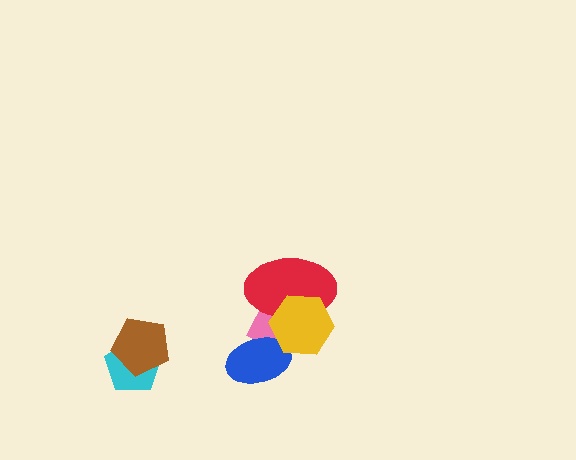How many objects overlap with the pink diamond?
3 objects overlap with the pink diamond.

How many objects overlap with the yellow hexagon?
3 objects overlap with the yellow hexagon.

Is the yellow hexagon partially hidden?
No, no other shape covers it.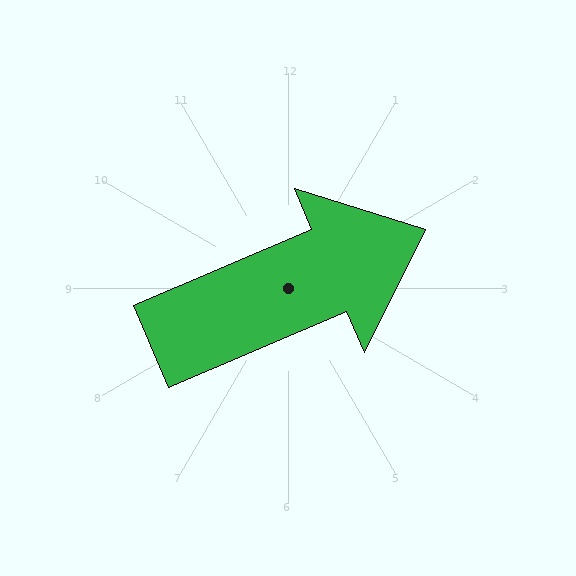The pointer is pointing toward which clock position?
Roughly 2 o'clock.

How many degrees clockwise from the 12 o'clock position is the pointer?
Approximately 67 degrees.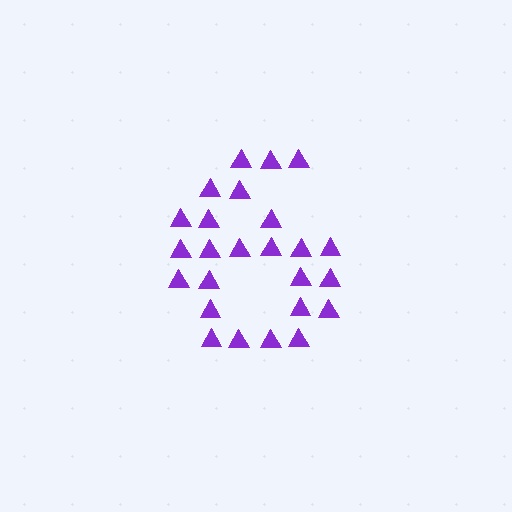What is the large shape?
The large shape is the digit 6.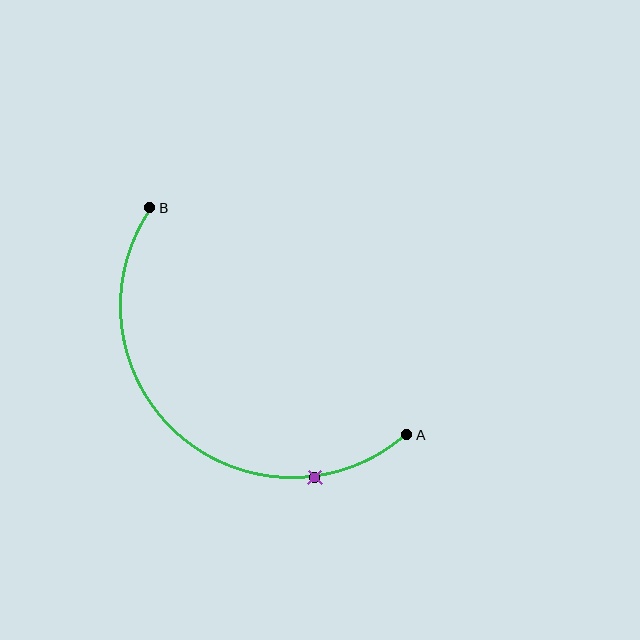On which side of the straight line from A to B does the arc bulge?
The arc bulges below and to the left of the straight line connecting A and B.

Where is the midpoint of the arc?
The arc midpoint is the point on the curve farthest from the straight line joining A and B. It sits below and to the left of that line.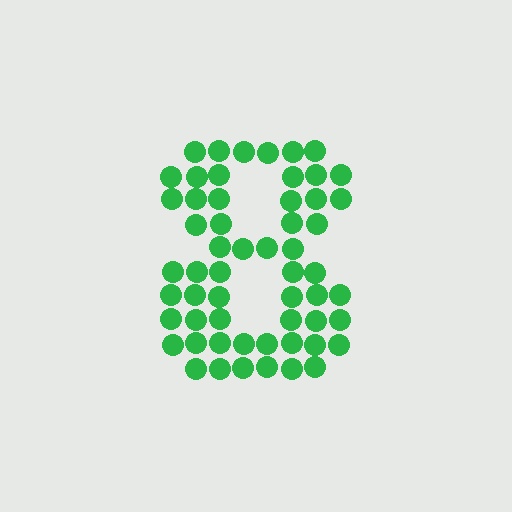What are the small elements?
The small elements are circles.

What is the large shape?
The large shape is the digit 8.